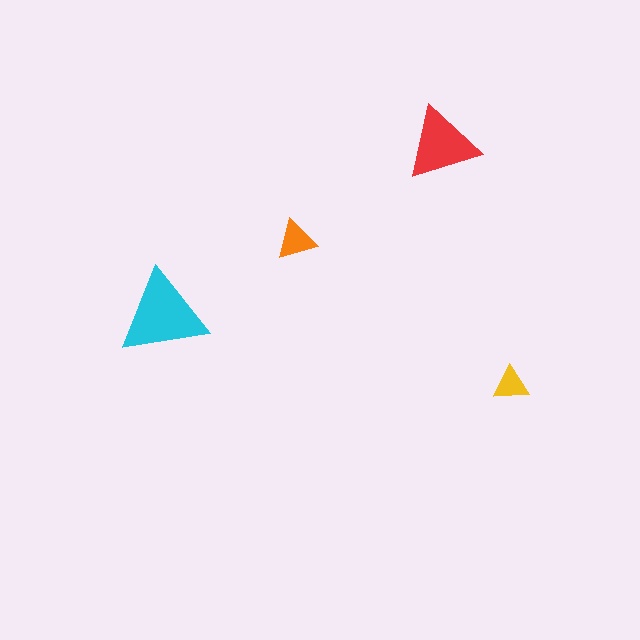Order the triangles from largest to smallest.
the cyan one, the red one, the orange one, the yellow one.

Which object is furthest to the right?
The yellow triangle is rightmost.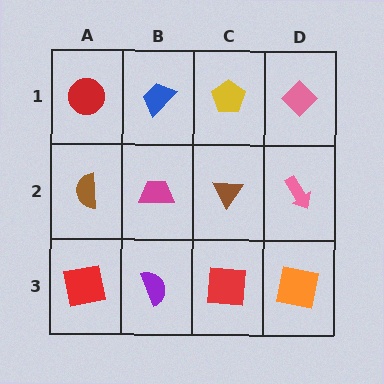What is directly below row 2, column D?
An orange square.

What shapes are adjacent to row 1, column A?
A brown semicircle (row 2, column A), a blue trapezoid (row 1, column B).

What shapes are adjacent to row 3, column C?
A brown triangle (row 2, column C), a purple semicircle (row 3, column B), an orange square (row 3, column D).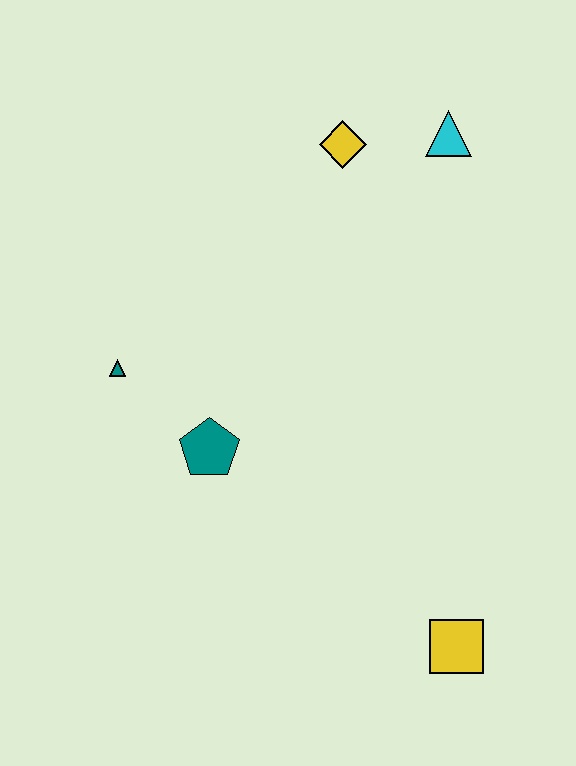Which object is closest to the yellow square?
The teal pentagon is closest to the yellow square.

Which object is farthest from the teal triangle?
The yellow square is farthest from the teal triangle.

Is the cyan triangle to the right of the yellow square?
No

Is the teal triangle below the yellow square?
No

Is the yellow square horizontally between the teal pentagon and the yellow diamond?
No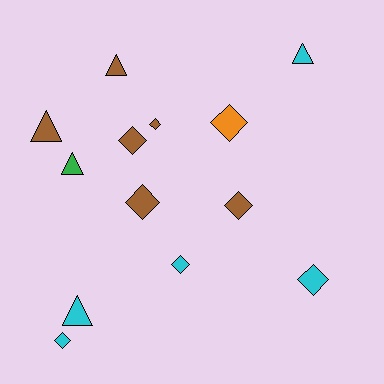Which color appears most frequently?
Brown, with 6 objects.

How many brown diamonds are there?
There are 4 brown diamonds.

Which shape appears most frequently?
Diamond, with 8 objects.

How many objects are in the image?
There are 13 objects.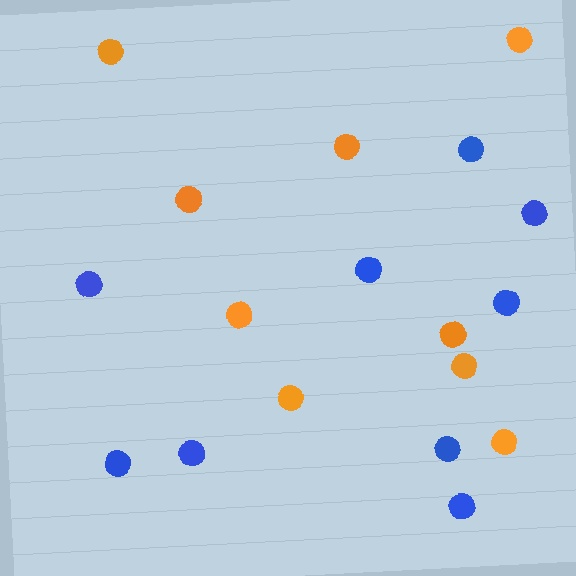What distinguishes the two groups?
There are 2 groups: one group of orange circles (9) and one group of blue circles (9).